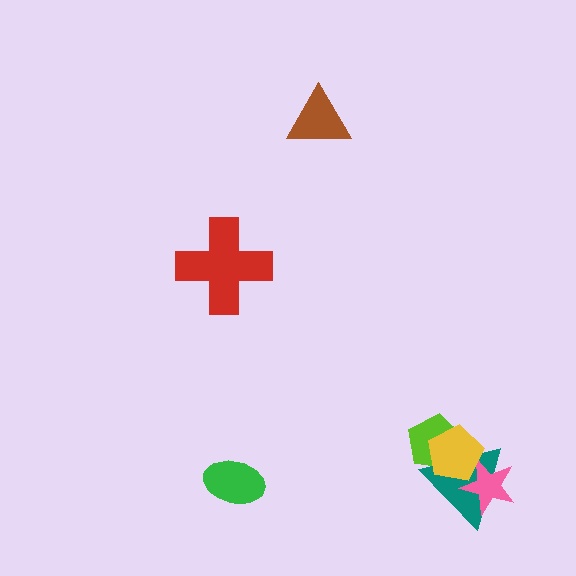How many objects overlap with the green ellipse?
0 objects overlap with the green ellipse.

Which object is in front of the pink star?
The yellow pentagon is in front of the pink star.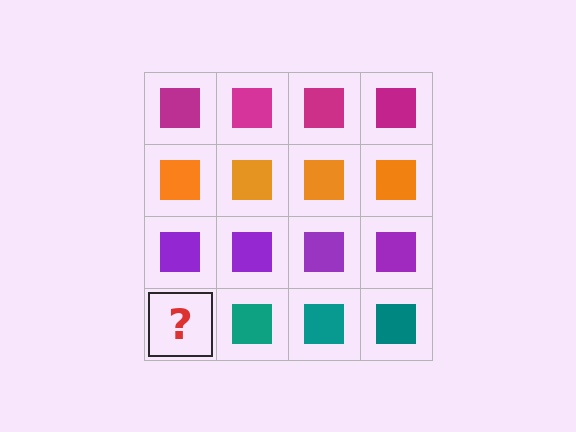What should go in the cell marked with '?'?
The missing cell should contain a teal square.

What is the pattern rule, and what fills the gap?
The rule is that each row has a consistent color. The gap should be filled with a teal square.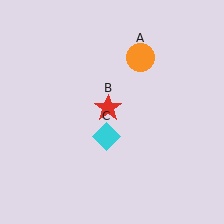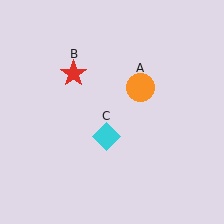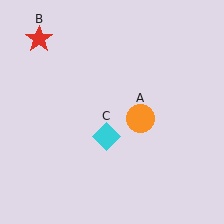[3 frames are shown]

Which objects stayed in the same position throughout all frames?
Cyan diamond (object C) remained stationary.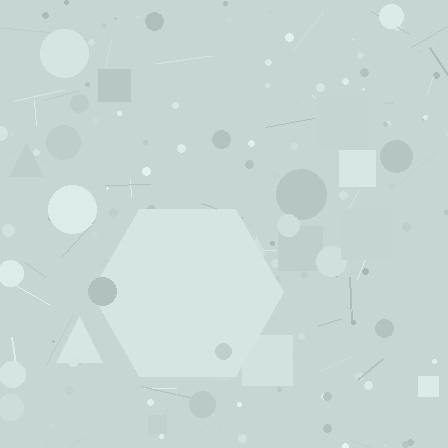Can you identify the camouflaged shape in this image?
The camouflaged shape is a hexagon.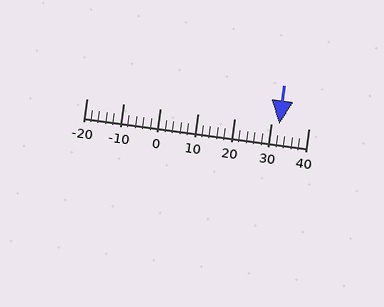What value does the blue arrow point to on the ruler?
The blue arrow points to approximately 32.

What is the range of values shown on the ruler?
The ruler shows values from -20 to 40.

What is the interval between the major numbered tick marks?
The major tick marks are spaced 10 units apart.